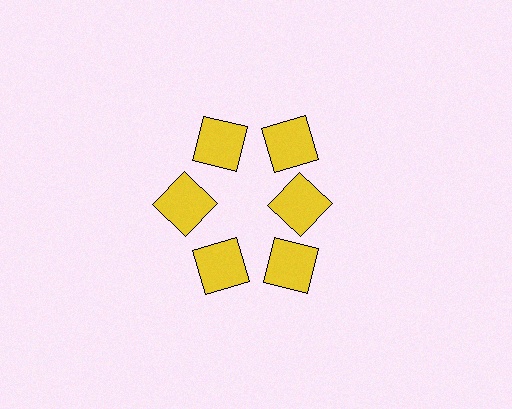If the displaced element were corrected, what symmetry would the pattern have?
It would have 6-fold rotational symmetry — the pattern would map onto itself every 60 degrees.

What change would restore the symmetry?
The symmetry would be restored by moving it outward, back onto the ring so that all 6 squares sit at equal angles and equal distance from the center.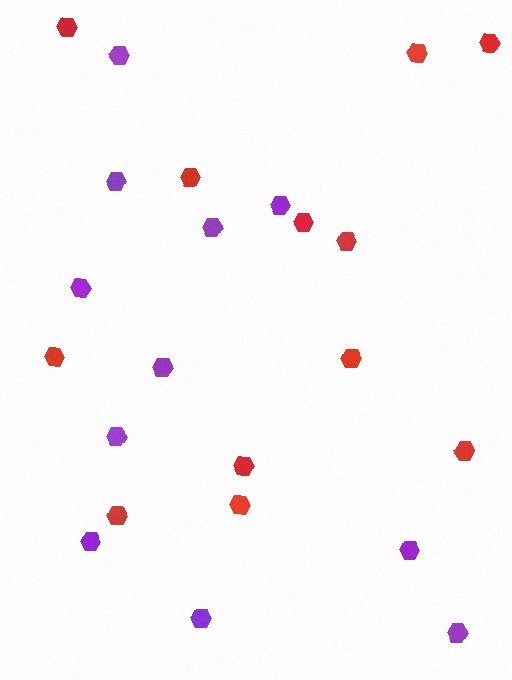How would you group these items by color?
There are 2 groups: one group of red hexagons (12) and one group of purple hexagons (11).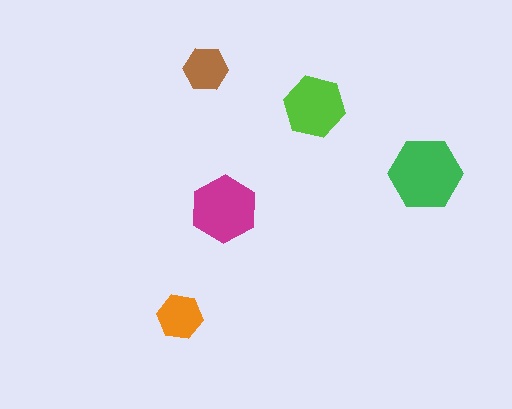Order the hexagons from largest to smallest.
the green one, the magenta one, the lime one, the orange one, the brown one.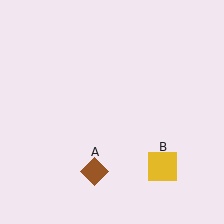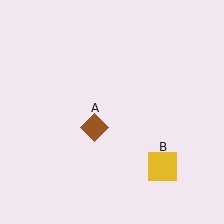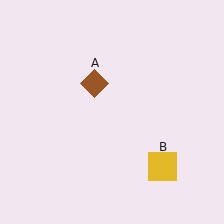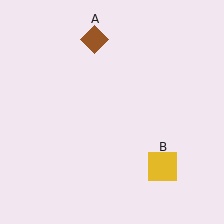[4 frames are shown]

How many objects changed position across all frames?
1 object changed position: brown diamond (object A).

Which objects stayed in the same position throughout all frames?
Yellow square (object B) remained stationary.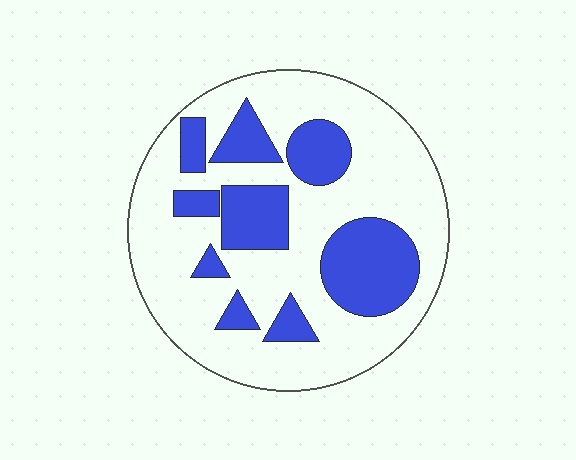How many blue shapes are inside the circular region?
9.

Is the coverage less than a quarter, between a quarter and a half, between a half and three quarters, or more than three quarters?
Between a quarter and a half.